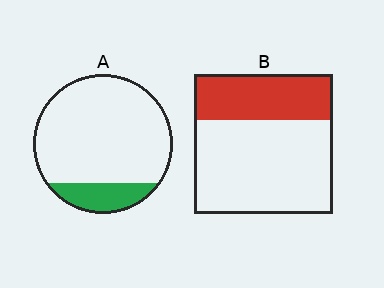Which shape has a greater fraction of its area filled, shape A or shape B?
Shape B.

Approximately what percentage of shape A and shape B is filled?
A is approximately 15% and B is approximately 35%.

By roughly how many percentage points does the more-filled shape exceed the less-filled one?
By roughly 15 percentage points (B over A).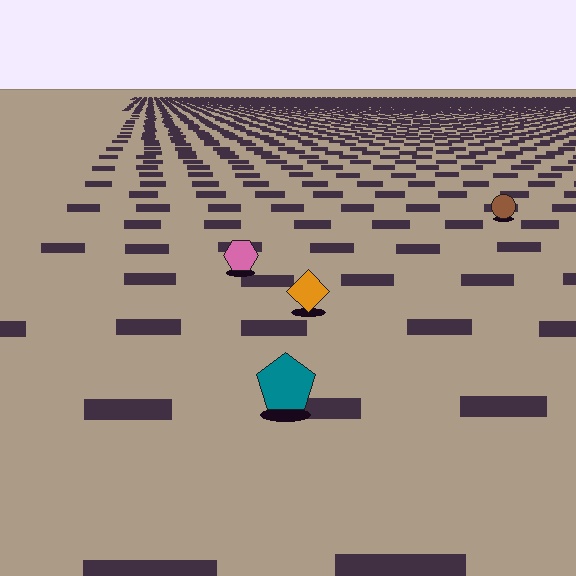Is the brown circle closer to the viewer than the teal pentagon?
No. The teal pentagon is closer — you can tell from the texture gradient: the ground texture is coarser near it.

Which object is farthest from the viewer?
The brown circle is farthest from the viewer. It appears smaller and the ground texture around it is denser.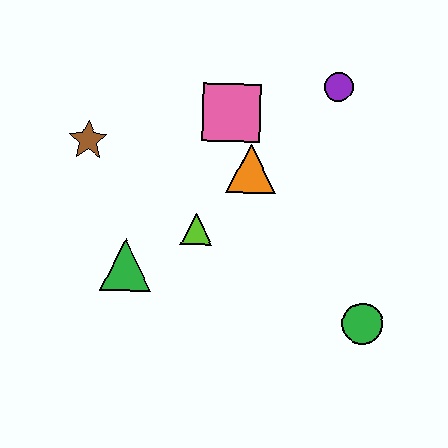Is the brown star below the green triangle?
No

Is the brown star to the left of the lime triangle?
Yes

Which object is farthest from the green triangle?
The purple circle is farthest from the green triangle.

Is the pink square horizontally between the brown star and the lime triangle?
No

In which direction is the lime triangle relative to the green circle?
The lime triangle is to the left of the green circle.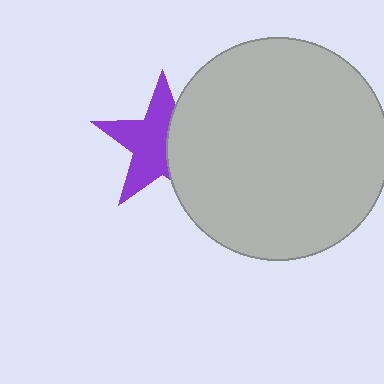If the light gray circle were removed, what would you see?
You would see the complete purple star.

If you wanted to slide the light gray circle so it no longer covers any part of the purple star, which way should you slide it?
Slide it right — that is the most direct way to separate the two shapes.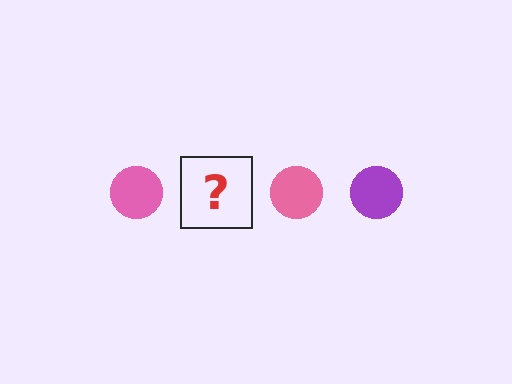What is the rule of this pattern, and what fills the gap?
The rule is that the pattern cycles through pink, purple circles. The gap should be filled with a purple circle.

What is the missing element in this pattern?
The missing element is a purple circle.